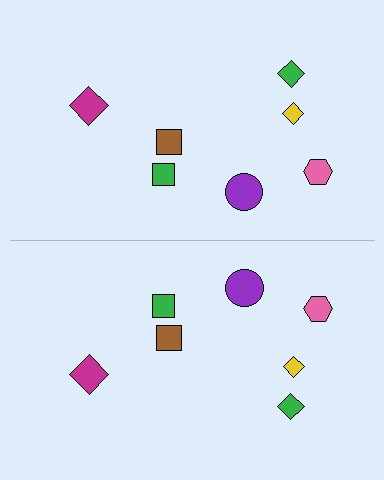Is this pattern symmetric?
Yes, this pattern has bilateral (reflection) symmetry.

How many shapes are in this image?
There are 14 shapes in this image.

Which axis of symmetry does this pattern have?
The pattern has a horizontal axis of symmetry running through the center of the image.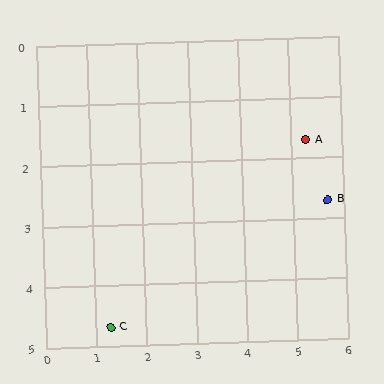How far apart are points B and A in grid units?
Points B and A are about 1.1 grid units apart.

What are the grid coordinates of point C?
Point C is at approximately (1.3, 4.7).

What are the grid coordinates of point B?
Point B is at approximately (5.7, 2.7).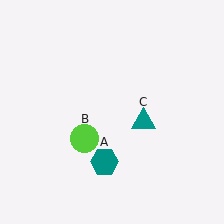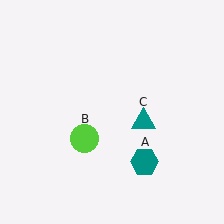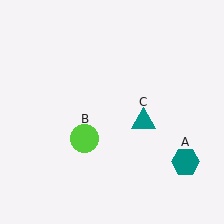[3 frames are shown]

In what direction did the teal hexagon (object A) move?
The teal hexagon (object A) moved right.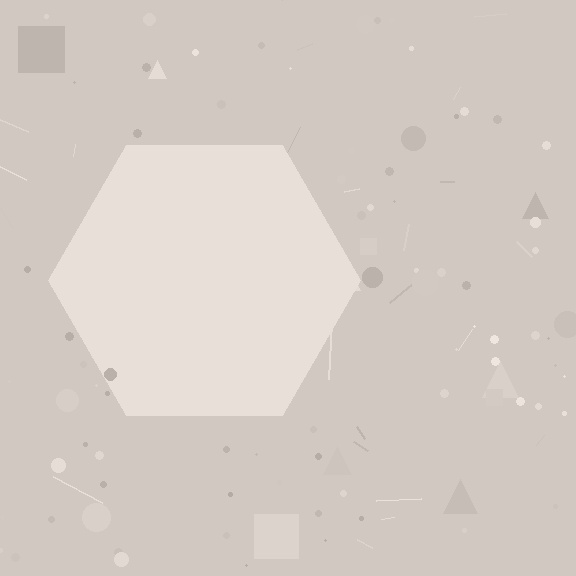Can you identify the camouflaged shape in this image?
The camouflaged shape is a hexagon.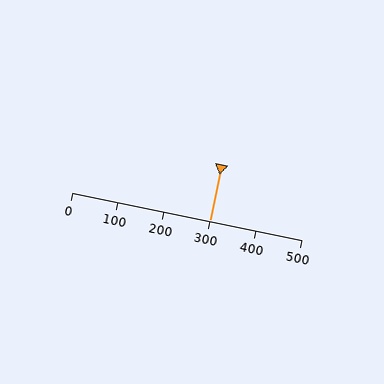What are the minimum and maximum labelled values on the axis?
The axis runs from 0 to 500.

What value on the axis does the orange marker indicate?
The marker indicates approximately 300.